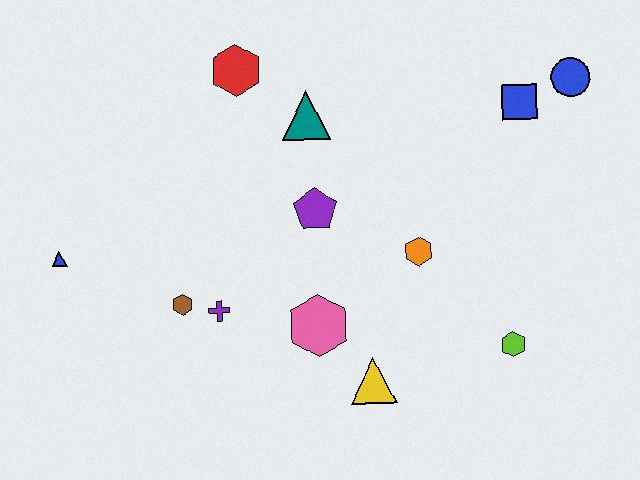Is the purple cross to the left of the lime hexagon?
Yes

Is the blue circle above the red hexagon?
No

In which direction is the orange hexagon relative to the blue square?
The orange hexagon is below the blue square.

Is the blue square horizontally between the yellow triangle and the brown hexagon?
No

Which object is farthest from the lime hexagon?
The blue triangle is farthest from the lime hexagon.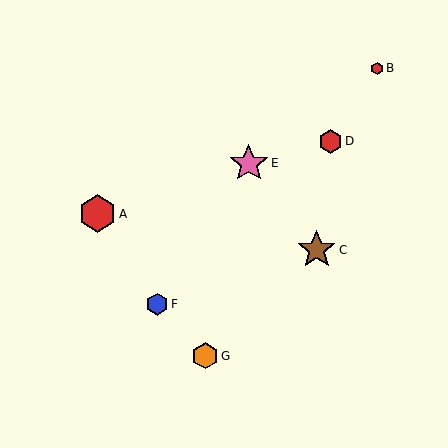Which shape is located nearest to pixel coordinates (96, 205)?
The red hexagon (labeled A) at (98, 214) is nearest to that location.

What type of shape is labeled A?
Shape A is a red hexagon.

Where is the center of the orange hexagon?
The center of the orange hexagon is at (205, 356).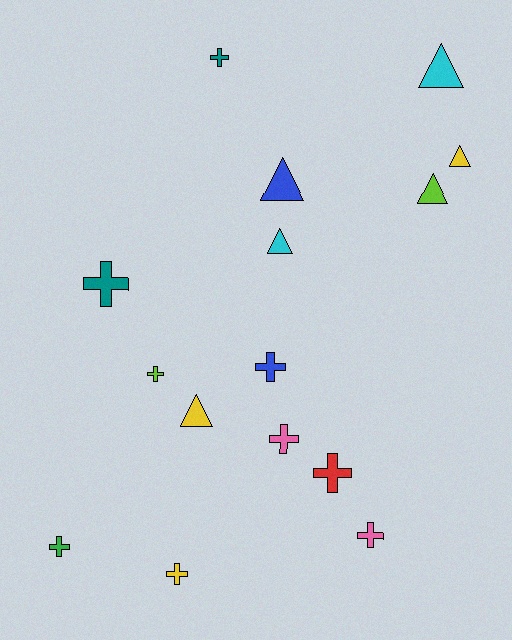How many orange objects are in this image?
There are no orange objects.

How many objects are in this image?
There are 15 objects.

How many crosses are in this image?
There are 9 crosses.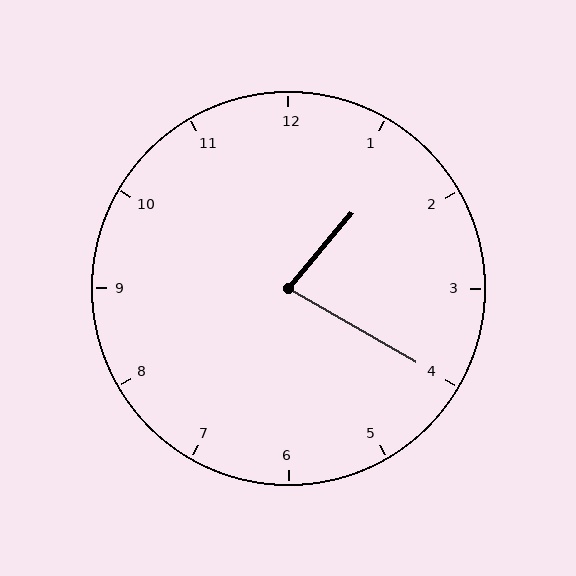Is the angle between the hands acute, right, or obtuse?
It is acute.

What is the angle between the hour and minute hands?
Approximately 80 degrees.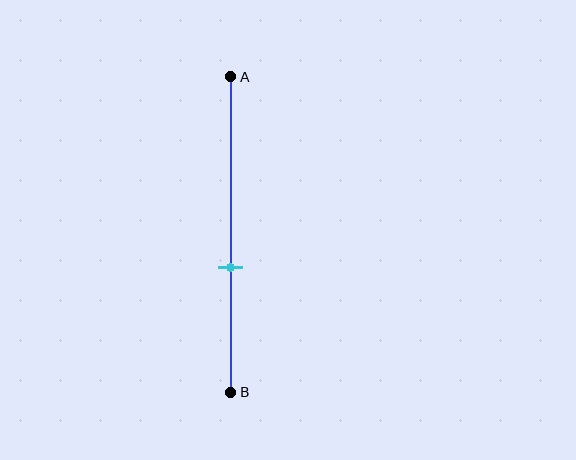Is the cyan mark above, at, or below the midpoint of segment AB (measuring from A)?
The cyan mark is below the midpoint of segment AB.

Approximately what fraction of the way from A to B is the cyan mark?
The cyan mark is approximately 60% of the way from A to B.